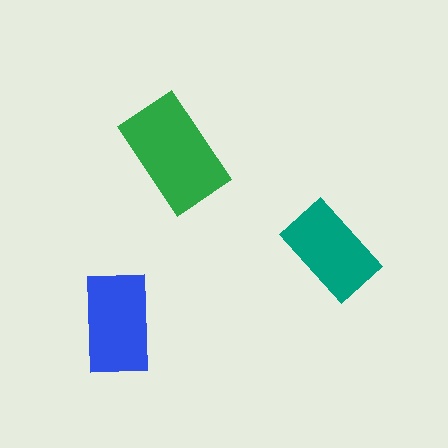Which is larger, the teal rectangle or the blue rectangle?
The blue one.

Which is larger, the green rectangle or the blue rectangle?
The green one.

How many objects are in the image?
There are 3 objects in the image.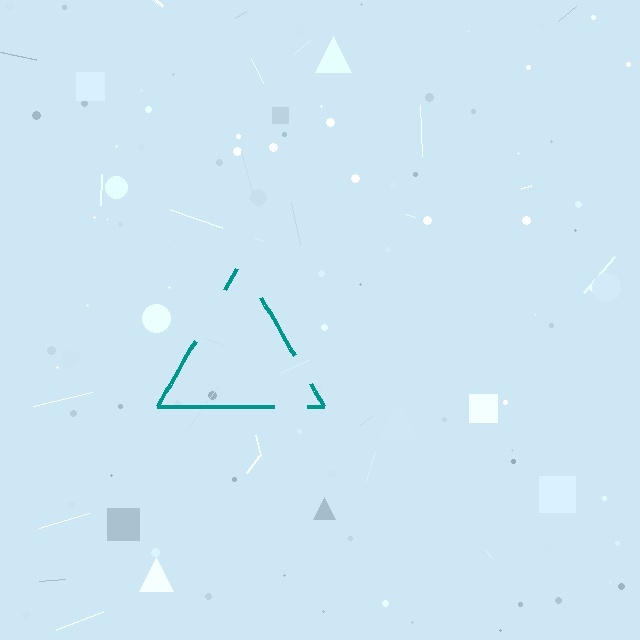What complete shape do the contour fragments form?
The contour fragments form a triangle.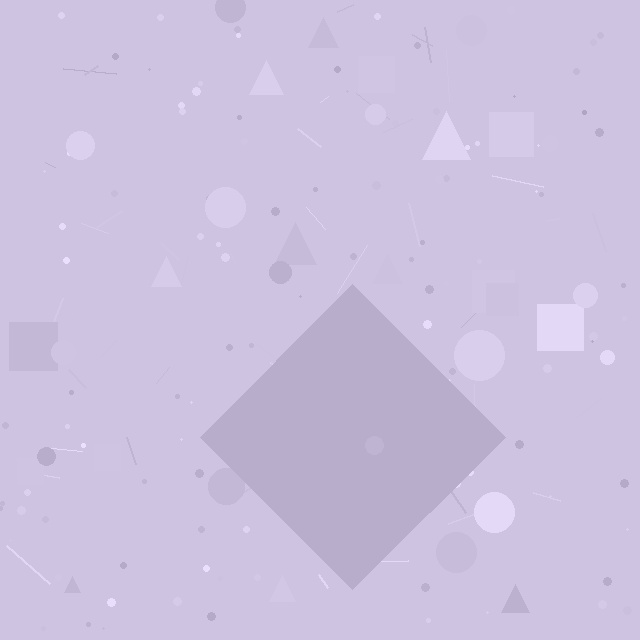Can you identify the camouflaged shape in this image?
The camouflaged shape is a diamond.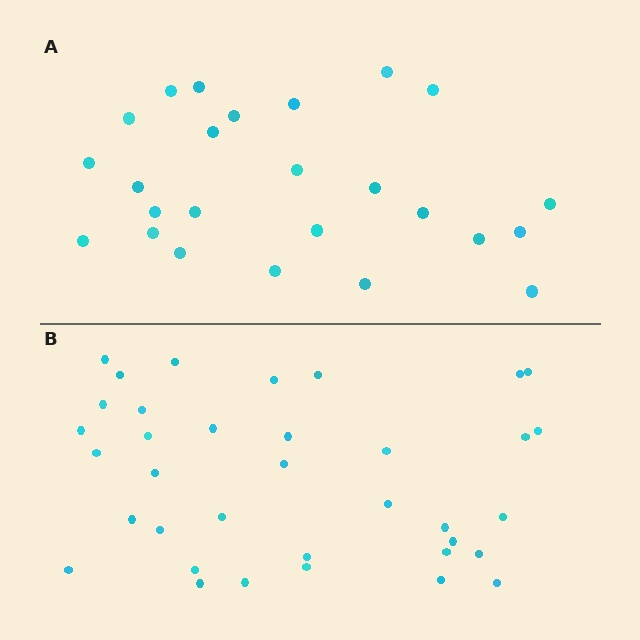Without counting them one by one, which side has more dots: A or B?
Region B (the bottom region) has more dots.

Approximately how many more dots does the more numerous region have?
Region B has roughly 12 or so more dots than region A.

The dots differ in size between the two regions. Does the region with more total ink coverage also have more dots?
No. Region A has more total ink coverage because its dots are larger, but region B actually contains more individual dots. Total area can be misleading — the number of items is what matters here.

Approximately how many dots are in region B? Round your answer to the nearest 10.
About 40 dots. (The exact count is 36, which rounds to 40.)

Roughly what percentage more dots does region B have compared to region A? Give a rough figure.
About 45% more.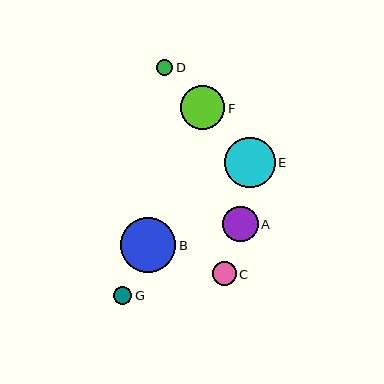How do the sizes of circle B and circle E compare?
Circle B and circle E are approximately the same size.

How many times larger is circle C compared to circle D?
Circle C is approximately 1.4 times the size of circle D.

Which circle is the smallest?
Circle D is the smallest with a size of approximately 17 pixels.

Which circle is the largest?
Circle B is the largest with a size of approximately 56 pixels.